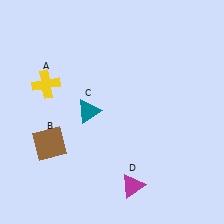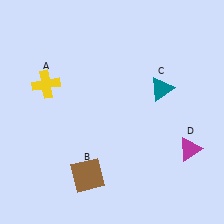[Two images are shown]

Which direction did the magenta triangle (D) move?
The magenta triangle (D) moved right.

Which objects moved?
The objects that moved are: the brown square (B), the teal triangle (C), the magenta triangle (D).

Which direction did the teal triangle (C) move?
The teal triangle (C) moved right.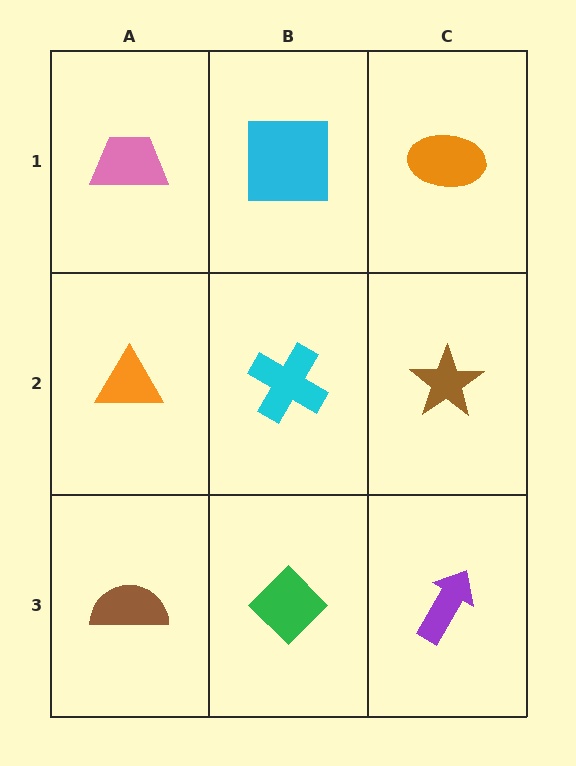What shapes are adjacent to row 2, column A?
A pink trapezoid (row 1, column A), a brown semicircle (row 3, column A), a cyan cross (row 2, column B).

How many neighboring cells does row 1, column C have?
2.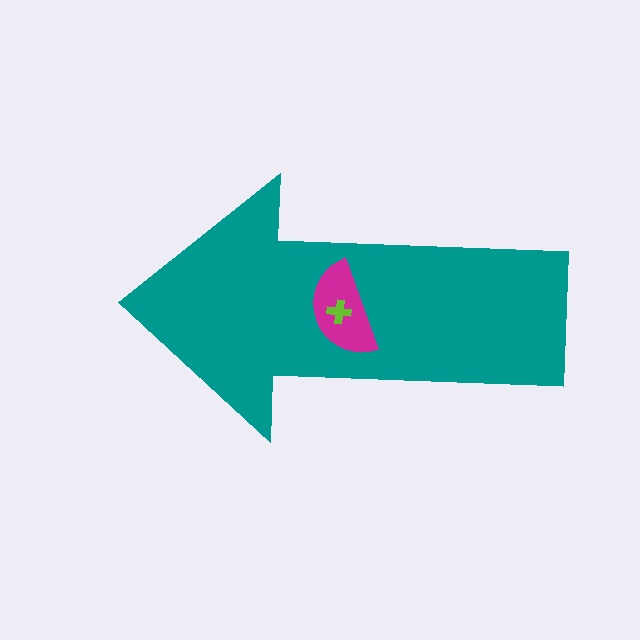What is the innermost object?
The lime cross.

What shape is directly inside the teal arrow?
The magenta semicircle.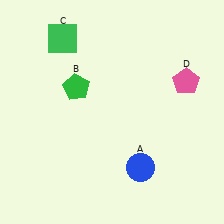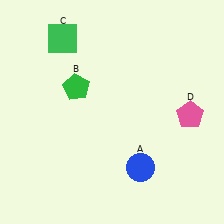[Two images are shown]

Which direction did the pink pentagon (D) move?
The pink pentagon (D) moved down.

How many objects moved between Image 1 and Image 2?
1 object moved between the two images.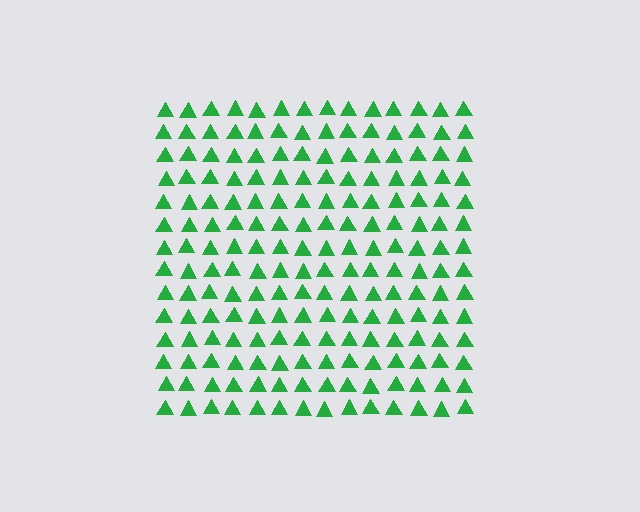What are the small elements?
The small elements are triangles.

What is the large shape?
The large shape is a square.